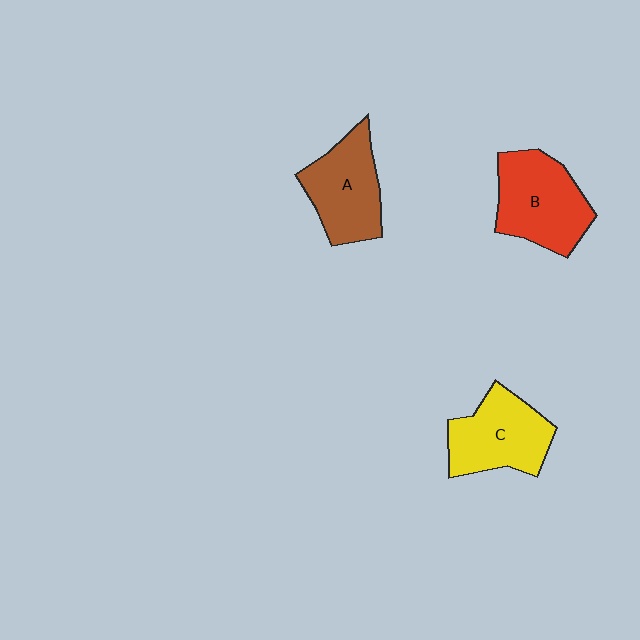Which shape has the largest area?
Shape B (red).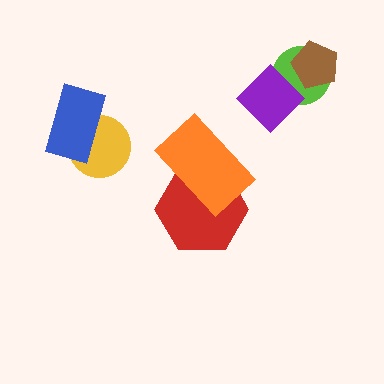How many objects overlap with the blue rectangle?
1 object overlaps with the blue rectangle.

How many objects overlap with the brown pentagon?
1 object overlaps with the brown pentagon.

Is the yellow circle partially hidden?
Yes, it is partially covered by another shape.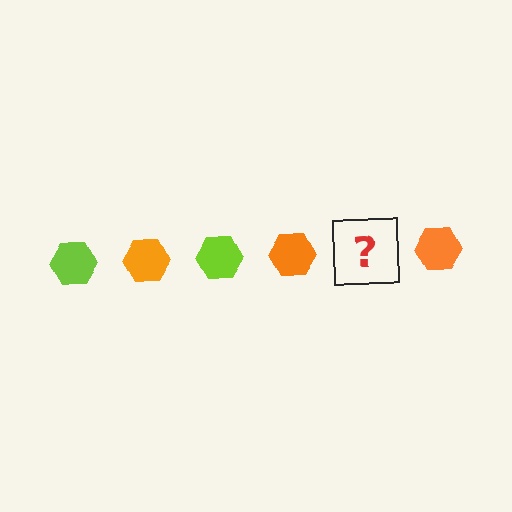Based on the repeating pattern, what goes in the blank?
The blank should be a lime hexagon.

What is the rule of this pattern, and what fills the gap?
The rule is that the pattern cycles through lime, orange hexagons. The gap should be filled with a lime hexagon.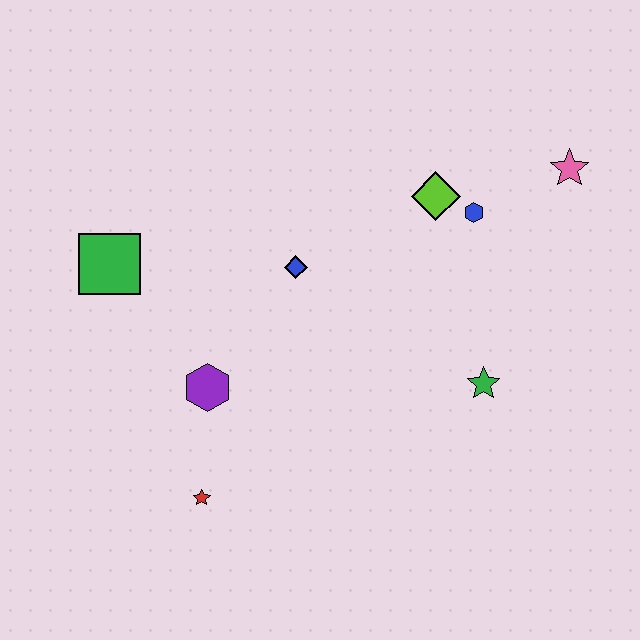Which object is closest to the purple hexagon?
The red star is closest to the purple hexagon.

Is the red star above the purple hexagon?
No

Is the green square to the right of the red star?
No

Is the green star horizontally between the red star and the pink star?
Yes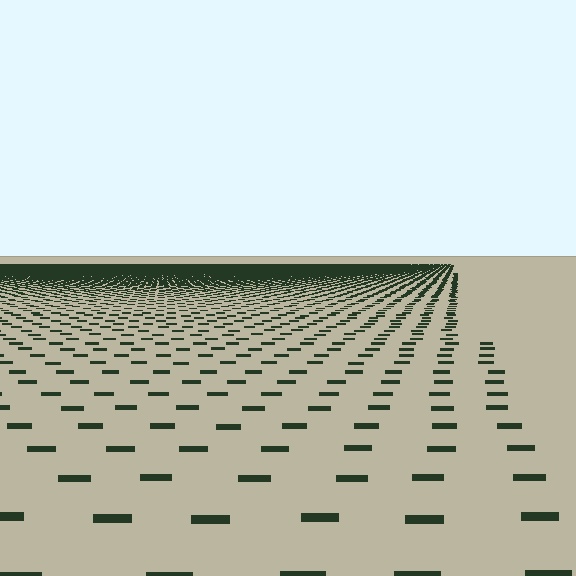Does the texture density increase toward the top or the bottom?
Density increases toward the top.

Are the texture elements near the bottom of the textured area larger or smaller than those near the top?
Larger. Near the bottom, elements are closer to the viewer and appear at a bigger on-screen size.